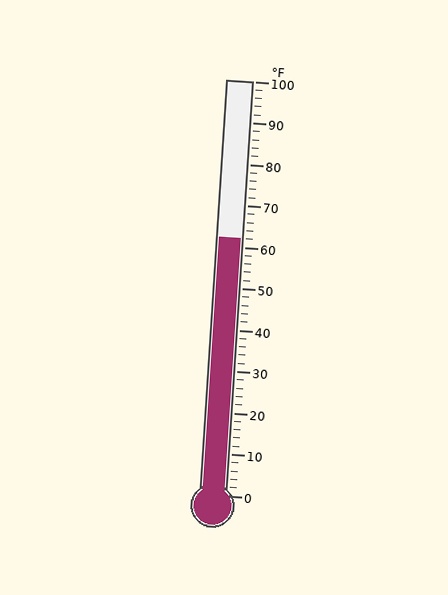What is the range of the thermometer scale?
The thermometer scale ranges from 0°F to 100°F.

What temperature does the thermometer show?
The thermometer shows approximately 62°F.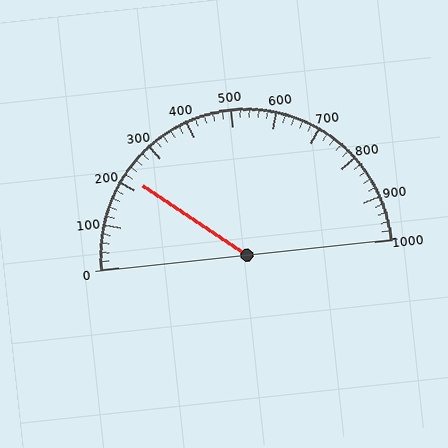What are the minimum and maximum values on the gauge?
The gauge ranges from 0 to 1000.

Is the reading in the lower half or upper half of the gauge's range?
The reading is in the lower half of the range (0 to 1000).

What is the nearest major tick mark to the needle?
The nearest major tick mark is 200.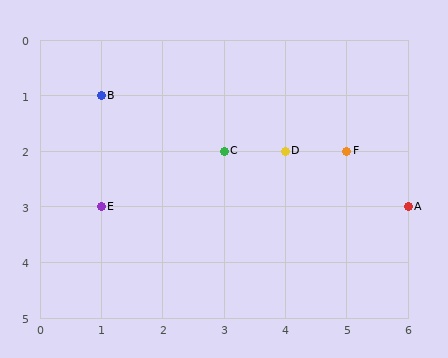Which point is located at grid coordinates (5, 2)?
Point F is at (5, 2).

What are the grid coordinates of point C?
Point C is at grid coordinates (3, 2).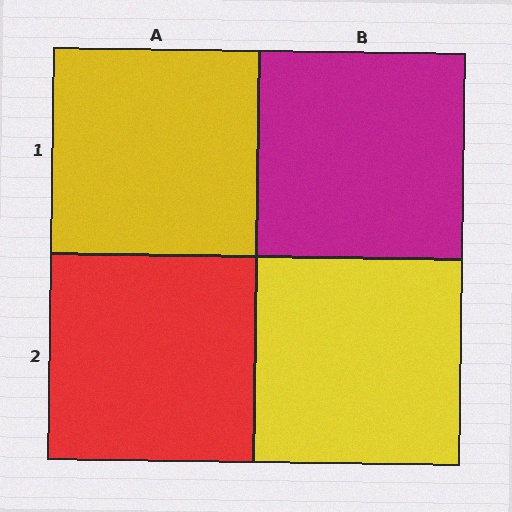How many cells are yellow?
2 cells are yellow.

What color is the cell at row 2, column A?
Red.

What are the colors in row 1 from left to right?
Yellow, magenta.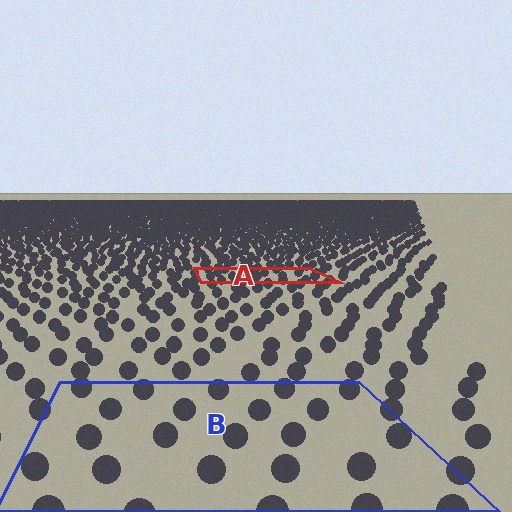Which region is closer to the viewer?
Region B is closer. The texture elements there are larger and more spread out.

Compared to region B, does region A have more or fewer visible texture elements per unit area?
Region A has more texture elements per unit area — they are packed more densely because it is farther away.